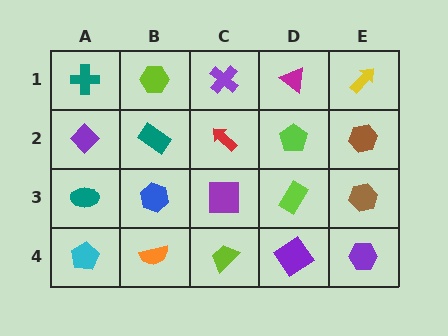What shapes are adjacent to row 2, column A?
A teal cross (row 1, column A), a teal ellipse (row 3, column A), a teal rectangle (row 2, column B).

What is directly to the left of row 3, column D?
A purple square.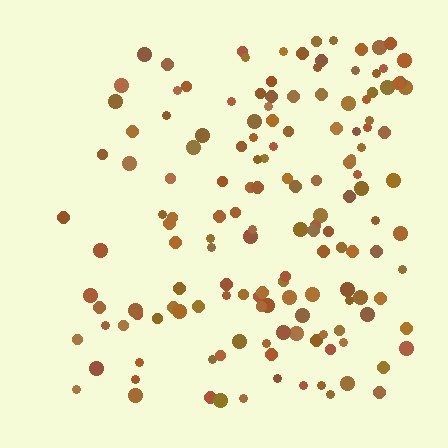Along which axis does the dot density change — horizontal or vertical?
Horizontal.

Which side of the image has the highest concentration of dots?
The right.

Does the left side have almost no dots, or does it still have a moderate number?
Still a moderate number, just noticeably fewer than the right.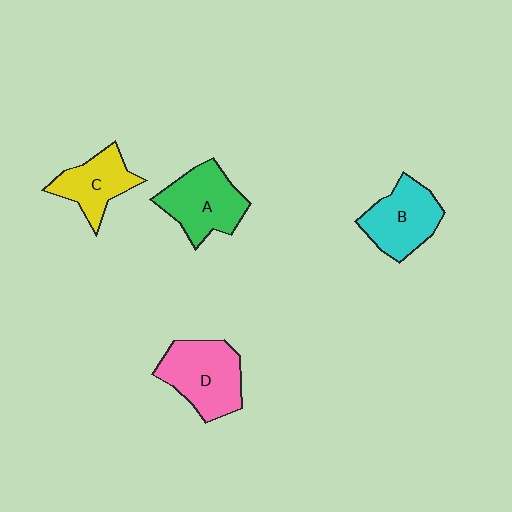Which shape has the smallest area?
Shape C (yellow).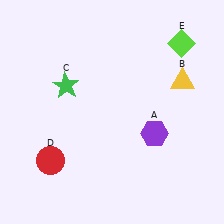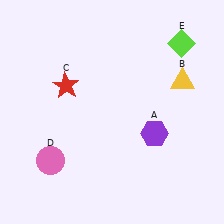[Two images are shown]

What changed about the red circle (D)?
In Image 1, D is red. In Image 2, it changed to pink.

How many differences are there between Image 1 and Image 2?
There are 2 differences between the two images.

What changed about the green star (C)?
In Image 1, C is green. In Image 2, it changed to red.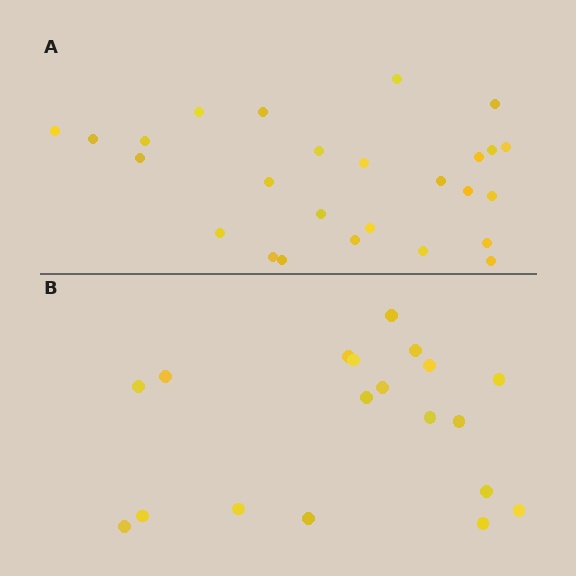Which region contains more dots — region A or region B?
Region A (the top region) has more dots.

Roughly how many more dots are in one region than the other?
Region A has roughly 8 or so more dots than region B.